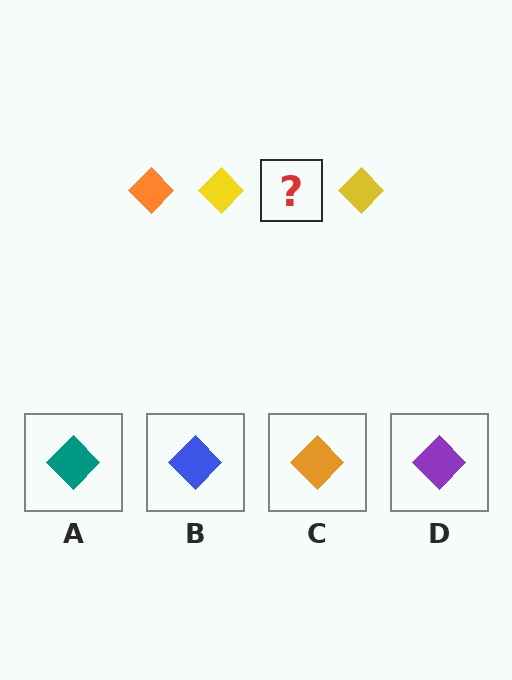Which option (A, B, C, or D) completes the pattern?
C.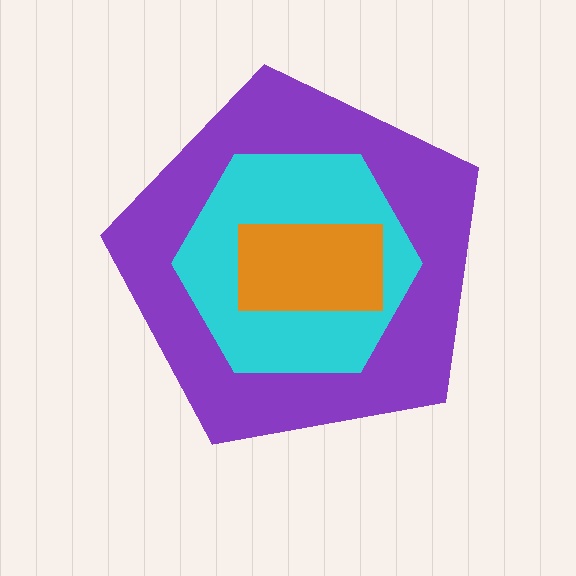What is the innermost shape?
The orange rectangle.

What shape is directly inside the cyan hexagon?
The orange rectangle.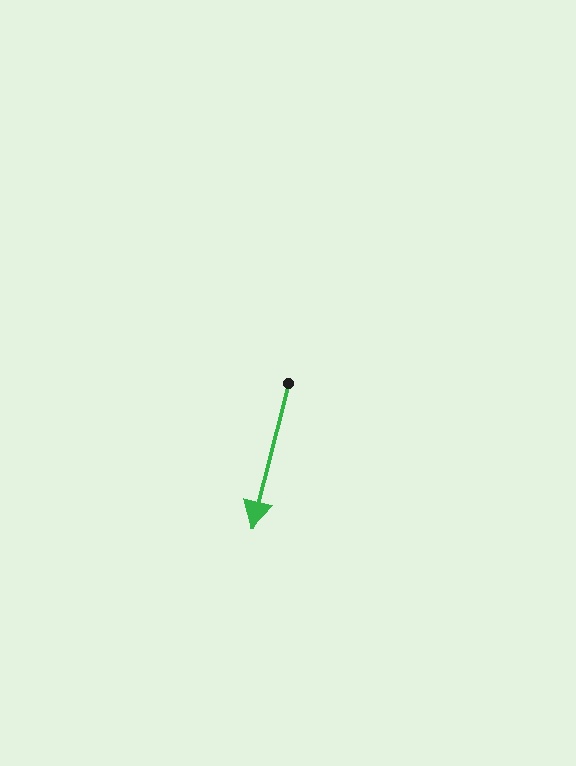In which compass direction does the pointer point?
South.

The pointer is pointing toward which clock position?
Roughly 6 o'clock.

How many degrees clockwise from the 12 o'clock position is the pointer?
Approximately 194 degrees.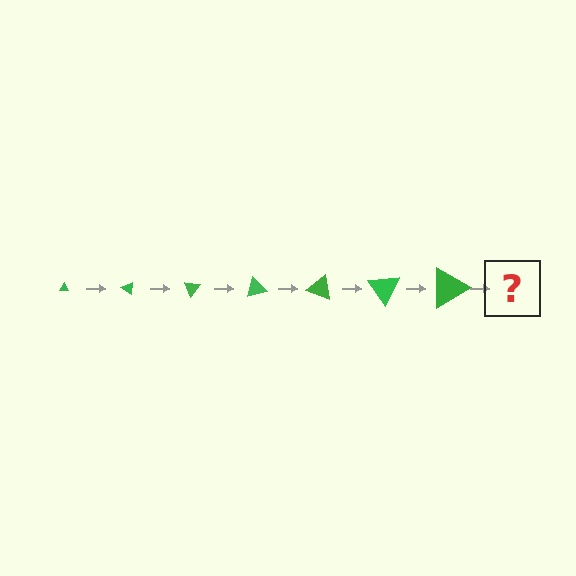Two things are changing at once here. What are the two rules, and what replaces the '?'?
The two rules are that the triangle grows larger each step and it rotates 35 degrees each step. The '?' should be a triangle, larger than the previous one and rotated 245 degrees from the start.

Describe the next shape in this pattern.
It should be a triangle, larger than the previous one and rotated 245 degrees from the start.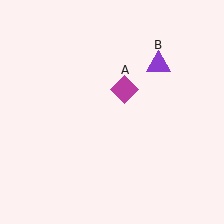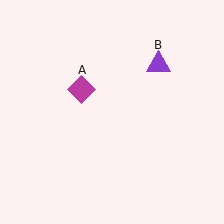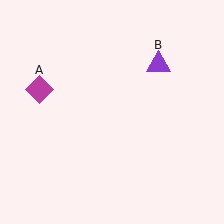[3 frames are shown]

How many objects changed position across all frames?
1 object changed position: magenta diamond (object A).